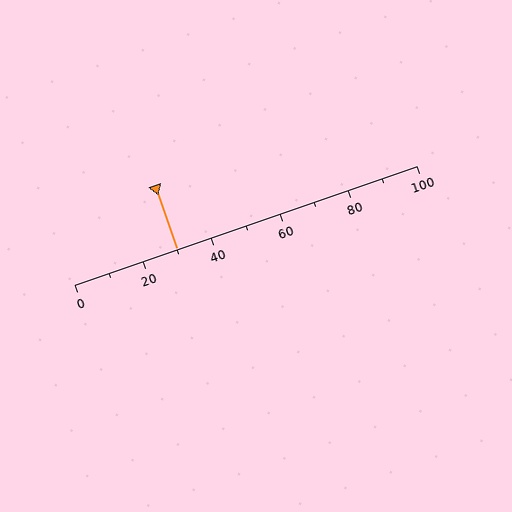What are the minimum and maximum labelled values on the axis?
The axis runs from 0 to 100.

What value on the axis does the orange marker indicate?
The marker indicates approximately 30.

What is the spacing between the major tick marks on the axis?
The major ticks are spaced 20 apart.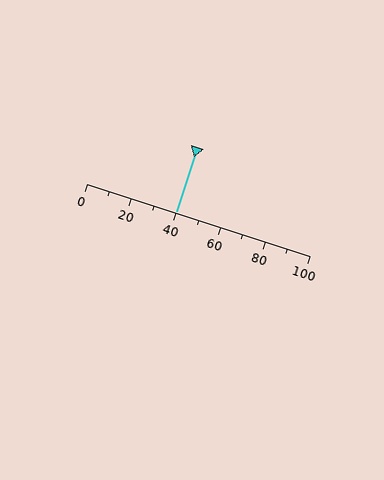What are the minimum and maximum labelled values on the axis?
The axis runs from 0 to 100.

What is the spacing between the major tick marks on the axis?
The major ticks are spaced 20 apart.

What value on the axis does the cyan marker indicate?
The marker indicates approximately 40.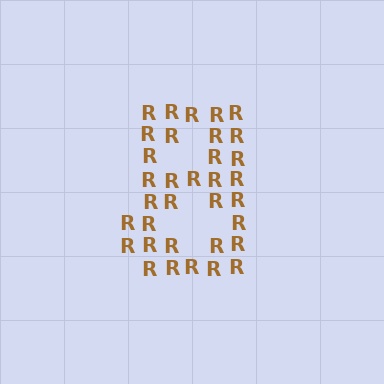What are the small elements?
The small elements are letter R's.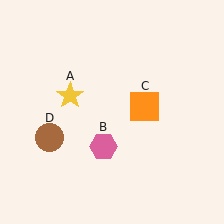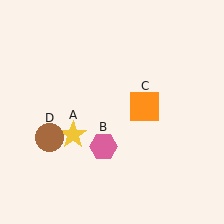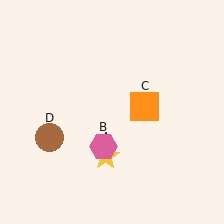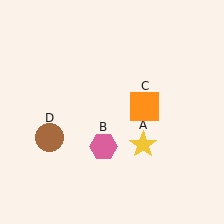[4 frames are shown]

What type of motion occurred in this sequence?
The yellow star (object A) rotated counterclockwise around the center of the scene.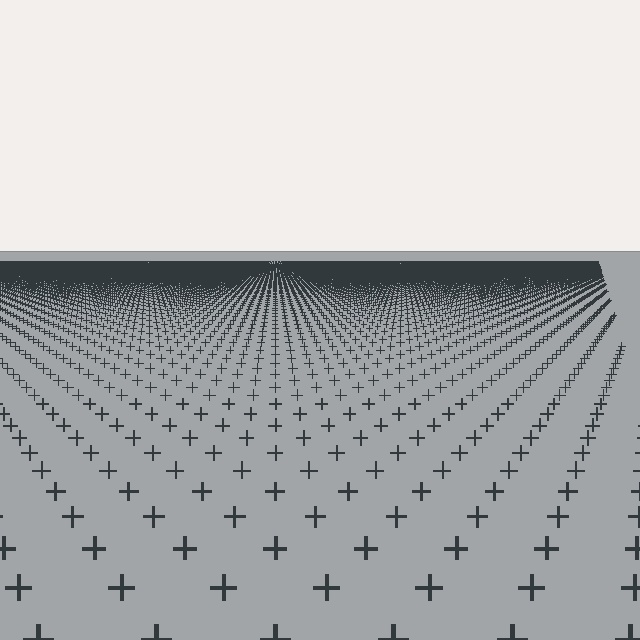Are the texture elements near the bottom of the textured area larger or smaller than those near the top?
Larger. Near the bottom, elements are closer to the viewer and appear at a bigger on-screen size.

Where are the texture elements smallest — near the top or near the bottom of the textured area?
Near the top.